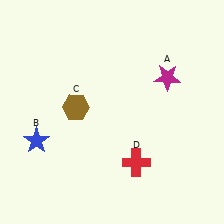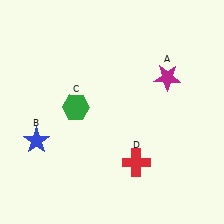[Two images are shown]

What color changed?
The hexagon (C) changed from brown in Image 1 to green in Image 2.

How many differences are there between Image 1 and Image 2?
There is 1 difference between the two images.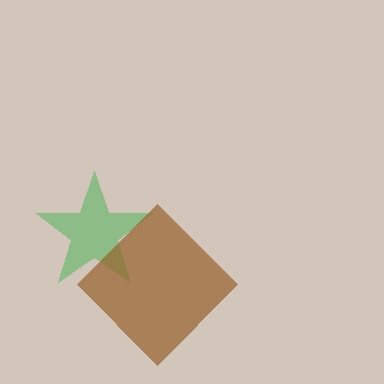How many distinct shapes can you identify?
There are 2 distinct shapes: a green star, a brown diamond.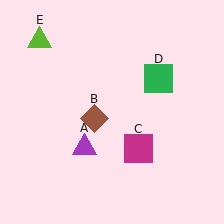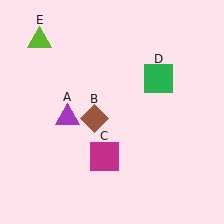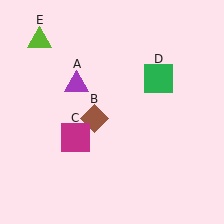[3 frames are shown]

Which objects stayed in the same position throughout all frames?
Brown diamond (object B) and green square (object D) and lime triangle (object E) remained stationary.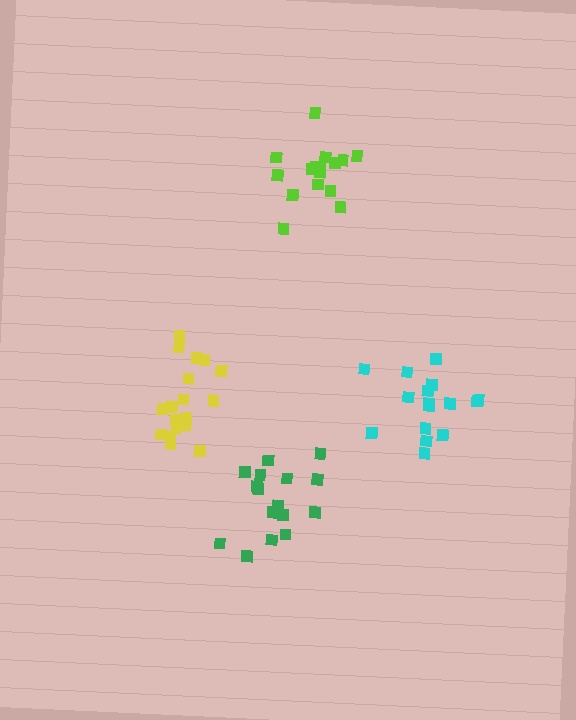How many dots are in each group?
Group 1: 18 dots, Group 2: 16 dots, Group 3: 16 dots, Group 4: 16 dots (66 total).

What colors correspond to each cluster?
The clusters are colored: yellow, green, cyan, lime.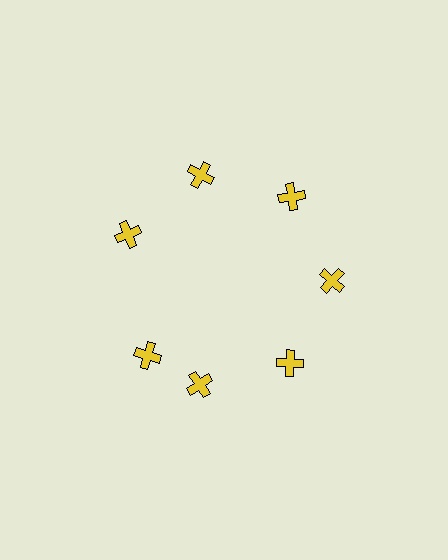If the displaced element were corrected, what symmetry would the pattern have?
It would have 7-fold rotational symmetry — the pattern would map onto itself every 51 degrees.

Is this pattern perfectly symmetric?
No. The 7 yellow crosses are arranged in a ring, but one element near the 8 o'clock position is rotated out of alignment along the ring, breaking the 7-fold rotational symmetry.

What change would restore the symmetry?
The symmetry would be restored by rotating it back into even spacing with its neighbors so that all 7 crosses sit at equal angles and equal distance from the center.